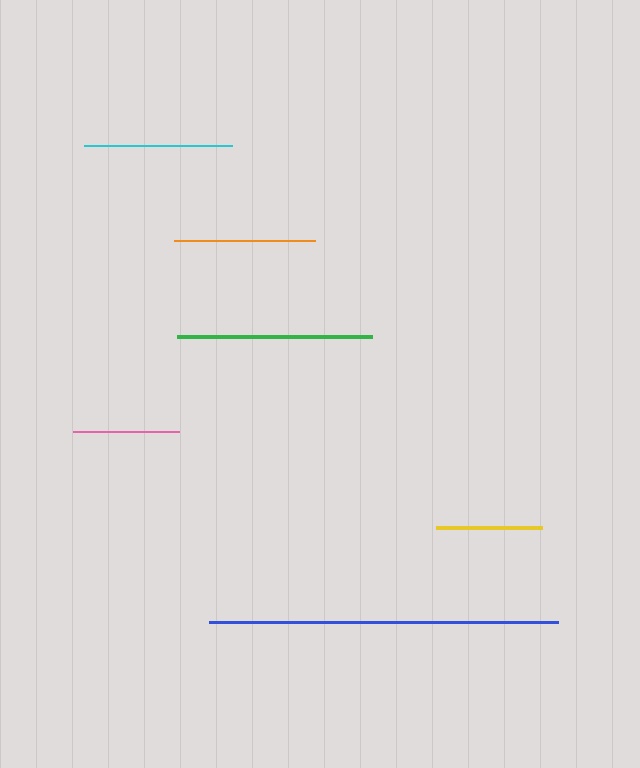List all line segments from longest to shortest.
From longest to shortest: blue, green, cyan, orange, pink, yellow.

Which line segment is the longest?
The blue line is the longest at approximately 349 pixels.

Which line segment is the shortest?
The yellow line is the shortest at approximately 106 pixels.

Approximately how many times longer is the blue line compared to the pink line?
The blue line is approximately 3.3 times the length of the pink line.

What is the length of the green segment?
The green segment is approximately 195 pixels long.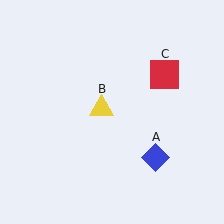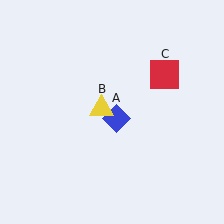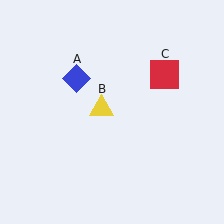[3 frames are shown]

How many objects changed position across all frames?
1 object changed position: blue diamond (object A).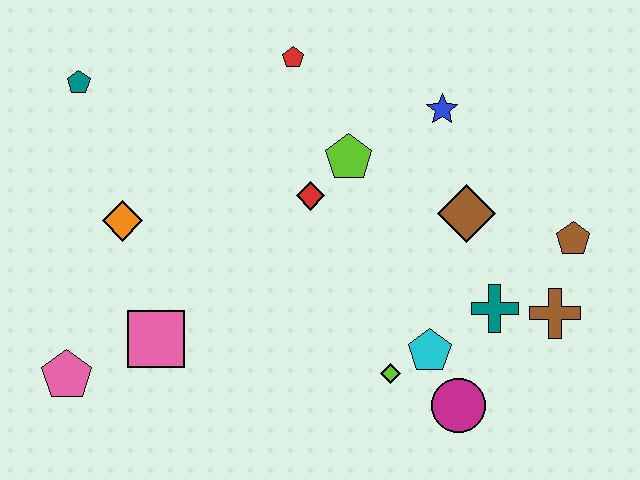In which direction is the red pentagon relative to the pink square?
The red pentagon is above the pink square.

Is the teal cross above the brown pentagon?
No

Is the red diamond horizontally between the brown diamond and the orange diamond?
Yes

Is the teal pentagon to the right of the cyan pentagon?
No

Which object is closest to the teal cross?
The brown cross is closest to the teal cross.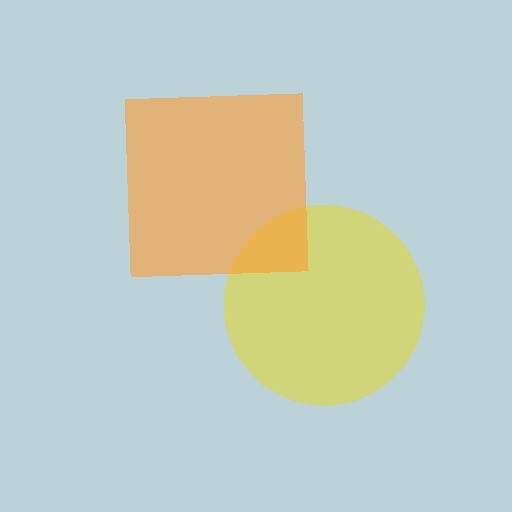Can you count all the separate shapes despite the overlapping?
Yes, there are 2 separate shapes.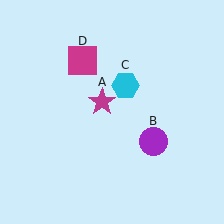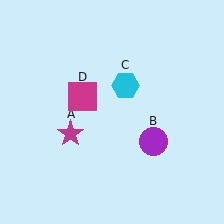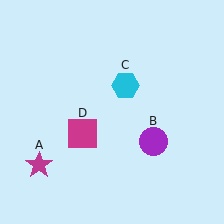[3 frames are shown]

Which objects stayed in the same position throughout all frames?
Purple circle (object B) and cyan hexagon (object C) remained stationary.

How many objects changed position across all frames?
2 objects changed position: magenta star (object A), magenta square (object D).